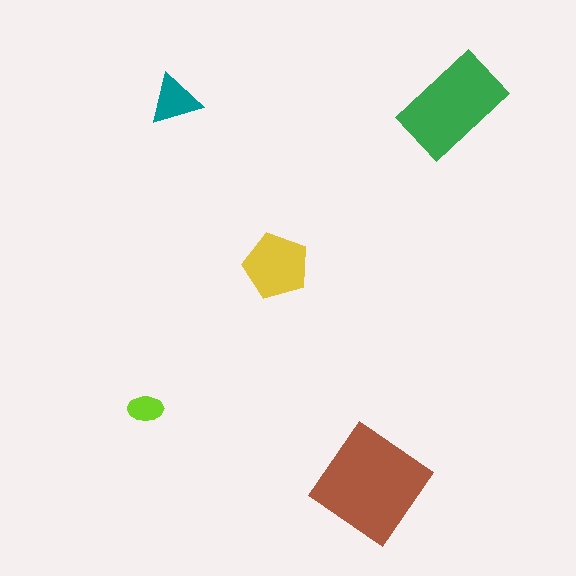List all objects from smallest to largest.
The lime ellipse, the teal triangle, the yellow pentagon, the green rectangle, the brown diamond.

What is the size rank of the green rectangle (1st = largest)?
2nd.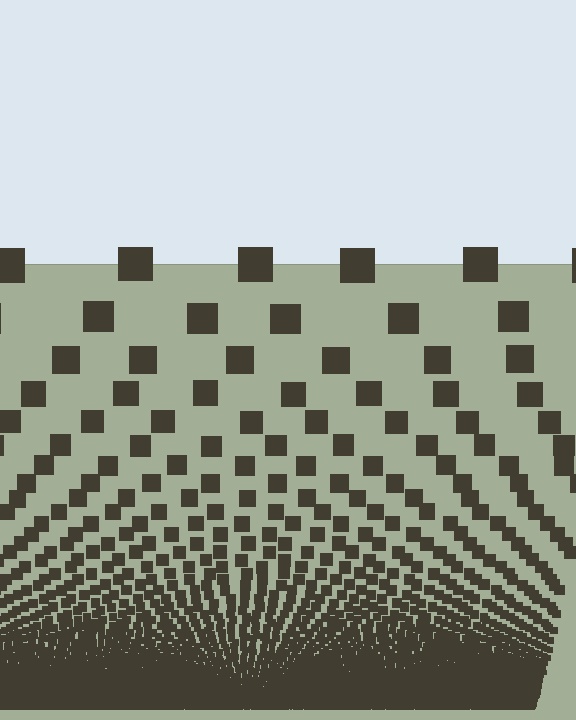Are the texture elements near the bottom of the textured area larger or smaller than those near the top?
Smaller. The gradient is inverted — elements near the bottom are smaller and denser.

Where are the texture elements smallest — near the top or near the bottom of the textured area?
Near the bottom.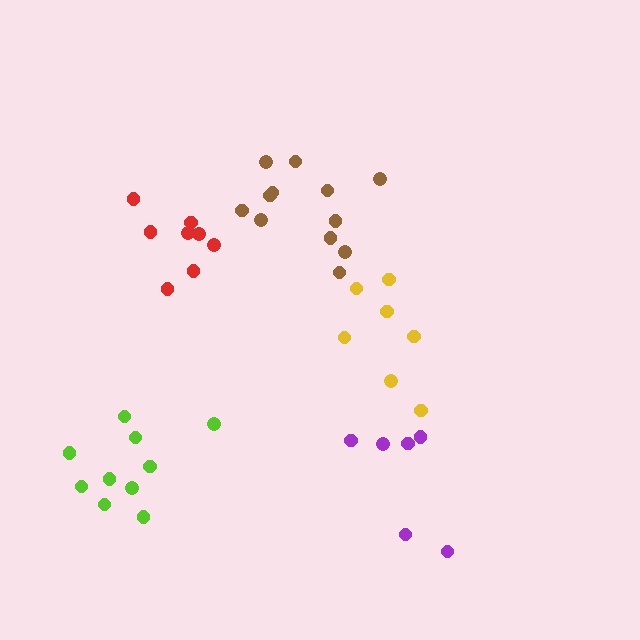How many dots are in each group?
Group 1: 7 dots, Group 2: 12 dots, Group 3: 8 dots, Group 4: 10 dots, Group 5: 6 dots (43 total).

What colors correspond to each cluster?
The clusters are colored: yellow, brown, red, lime, purple.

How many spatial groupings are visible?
There are 5 spatial groupings.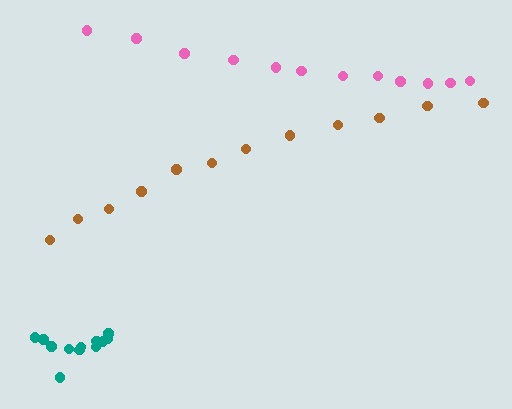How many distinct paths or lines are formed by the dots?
There are 3 distinct paths.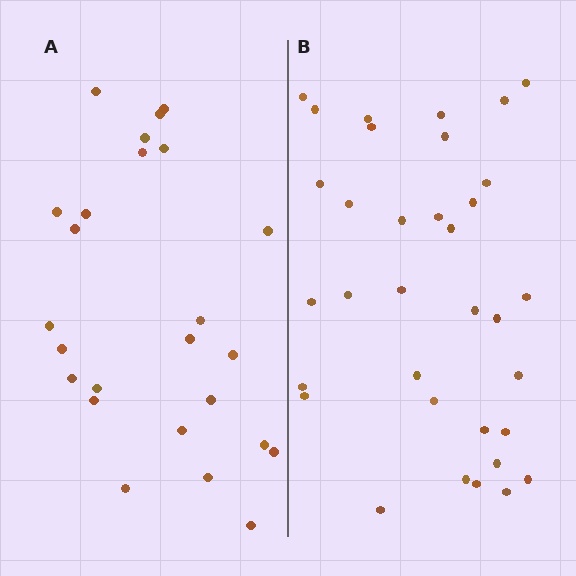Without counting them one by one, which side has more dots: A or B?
Region B (the right region) has more dots.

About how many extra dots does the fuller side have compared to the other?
Region B has roughly 8 or so more dots than region A.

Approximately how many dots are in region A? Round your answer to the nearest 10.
About 20 dots. (The exact count is 25, which rounds to 20.)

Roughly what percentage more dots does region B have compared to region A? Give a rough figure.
About 35% more.